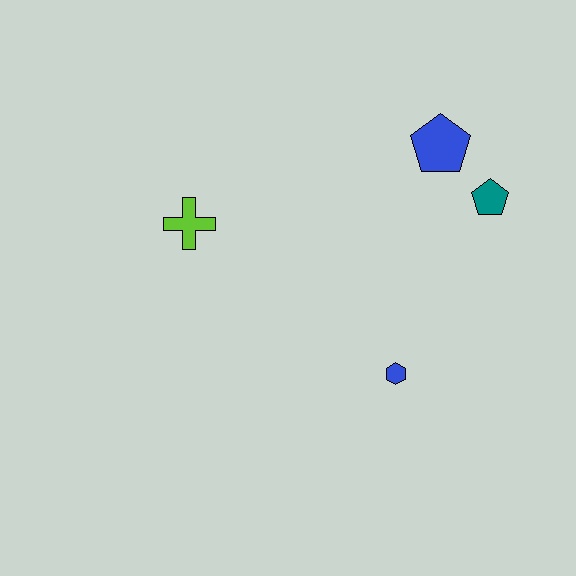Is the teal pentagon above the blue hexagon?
Yes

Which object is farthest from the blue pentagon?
The lime cross is farthest from the blue pentagon.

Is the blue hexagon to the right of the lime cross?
Yes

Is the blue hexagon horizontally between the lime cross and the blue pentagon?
Yes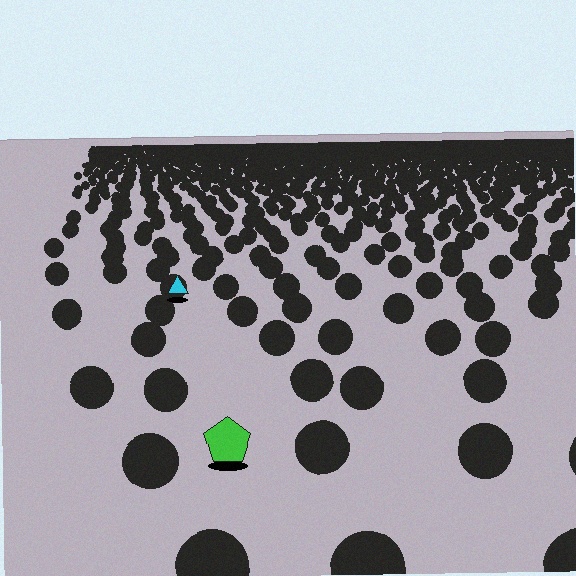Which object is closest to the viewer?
The green pentagon is closest. The texture marks near it are larger and more spread out.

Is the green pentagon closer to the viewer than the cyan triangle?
Yes. The green pentagon is closer — you can tell from the texture gradient: the ground texture is coarser near it.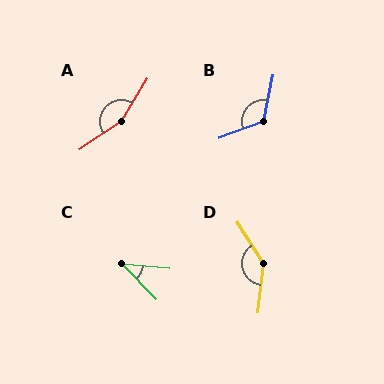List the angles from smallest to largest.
C (41°), B (122°), D (141°), A (156°).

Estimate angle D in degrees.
Approximately 141 degrees.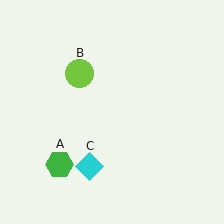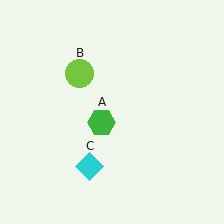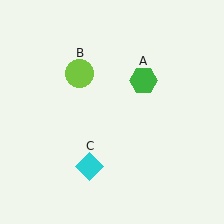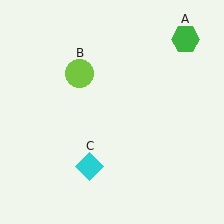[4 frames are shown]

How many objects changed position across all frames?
1 object changed position: green hexagon (object A).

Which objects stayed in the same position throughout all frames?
Lime circle (object B) and cyan diamond (object C) remained stationary.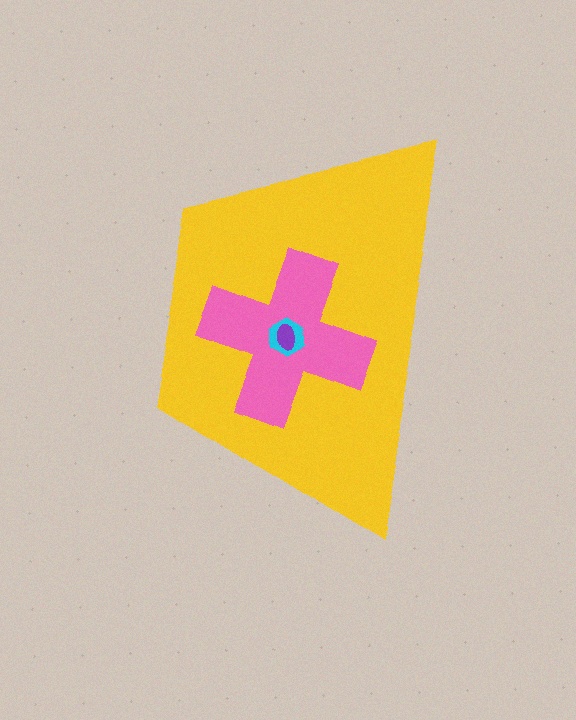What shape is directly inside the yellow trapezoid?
The pink cross.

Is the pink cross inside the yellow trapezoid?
Yes.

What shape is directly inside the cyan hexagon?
The purple ellipse.